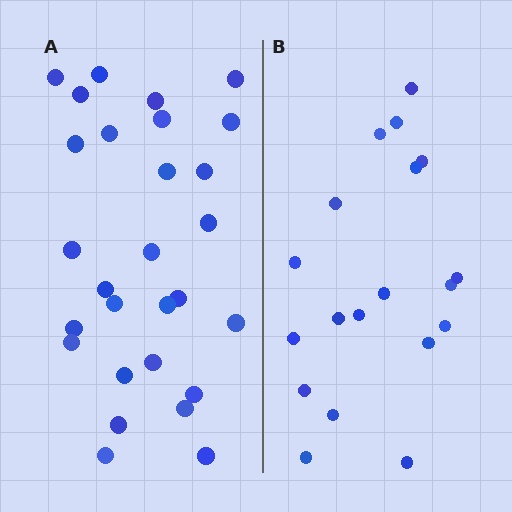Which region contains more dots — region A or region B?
Region A (the left region) has more dots.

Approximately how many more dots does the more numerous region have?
Region A has roughly 8 or so more dots than region B.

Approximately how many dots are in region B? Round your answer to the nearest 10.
About 20 dots. (The exact count is 19, which rounds to 20.)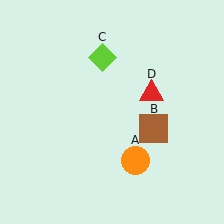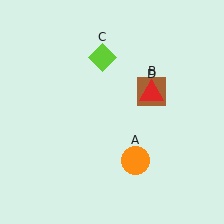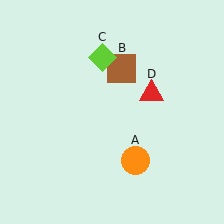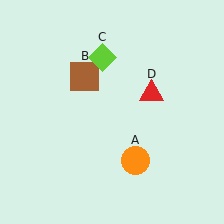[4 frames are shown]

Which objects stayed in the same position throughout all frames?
Orange circle (object A) and lime diamond (object C) and red triangle (object D) remained stationary.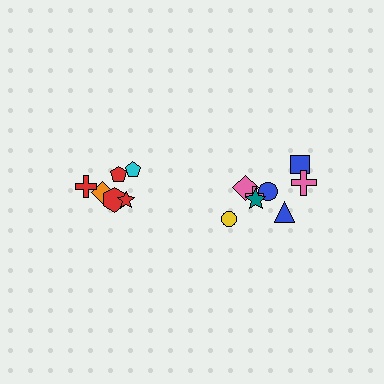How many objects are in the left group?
There are 6 objects.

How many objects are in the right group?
There are 8 objects.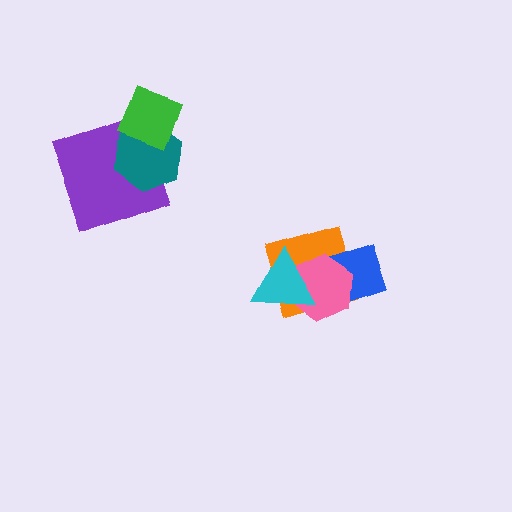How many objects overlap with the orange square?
3 objects overlap with the orange square.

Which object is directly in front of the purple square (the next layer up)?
The teal hexagon is directly in front of the purple square.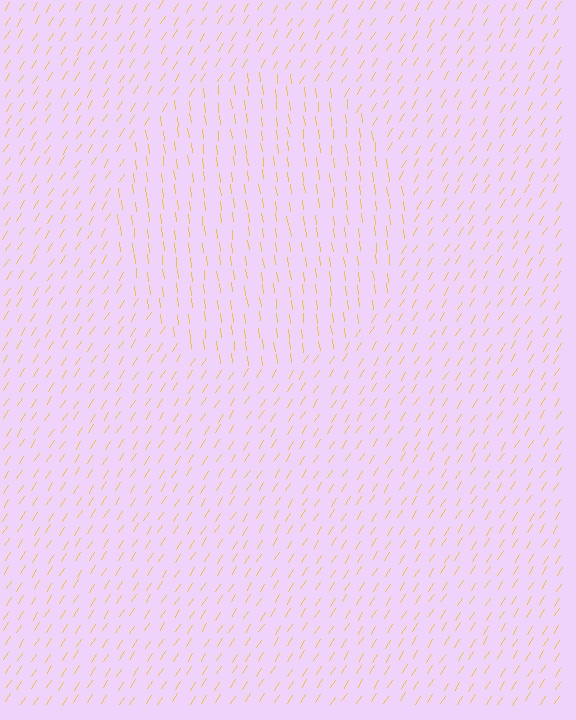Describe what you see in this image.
The image is filled with small yellow line segments. A circle region in the image has lines oriented differently from the surrounding lines, creating a visible texture boundary.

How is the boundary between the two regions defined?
The boundary is defined purely by a change in line orientation (approximately 39 degrees difference). All lines are the same color and thickness.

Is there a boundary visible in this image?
Yes, there is a texture boundary formed by a change in line orientation.